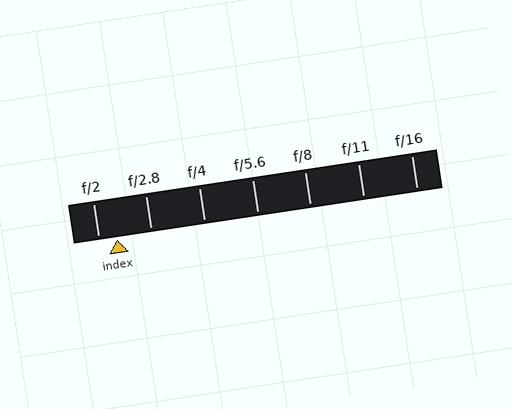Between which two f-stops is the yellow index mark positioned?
The index mark is between f/2 and f/2.8.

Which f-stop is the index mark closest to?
The index mark is closest to f/2.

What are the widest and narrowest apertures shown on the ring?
The widest aperture shown is f/2 and the narrowest is f/16.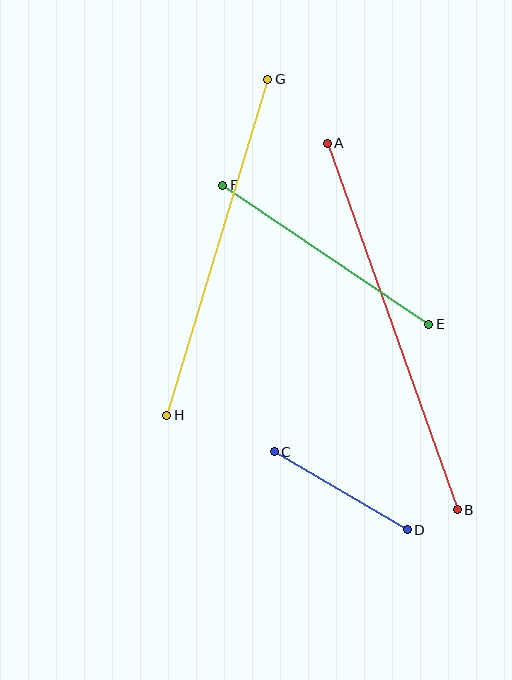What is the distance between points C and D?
The distance is approximately 154 pixels.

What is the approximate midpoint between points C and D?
The midpoint is at approximately (341, 491) pixels.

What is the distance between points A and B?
The distance is approximately 389 pixels.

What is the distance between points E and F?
The distance is approximately 249 pixels.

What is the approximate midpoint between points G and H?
The midpoint is at approximately (217, 247) pixels.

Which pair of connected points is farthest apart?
Points A and B are farthest apart.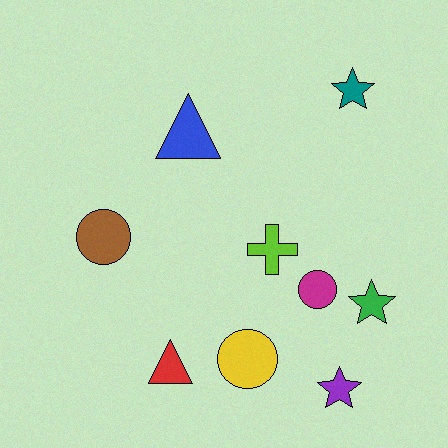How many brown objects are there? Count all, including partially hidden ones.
There is 1 brown object.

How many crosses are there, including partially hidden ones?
There is 1 cross.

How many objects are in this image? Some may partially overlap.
There are 9 objects.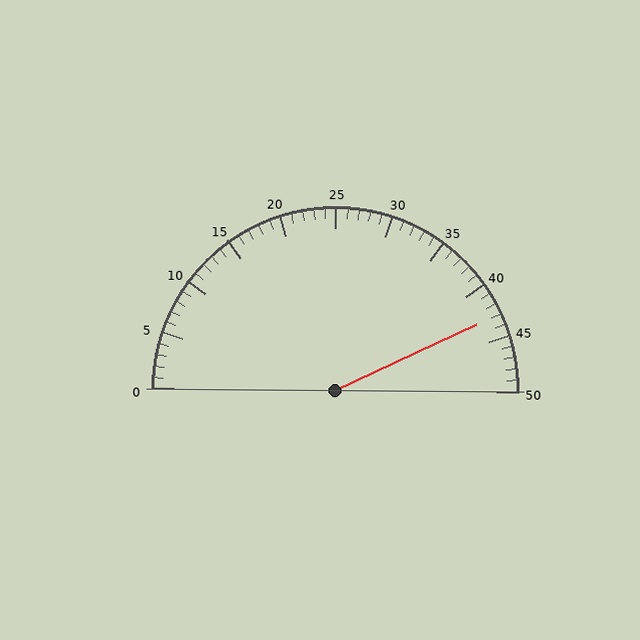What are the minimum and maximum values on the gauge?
The gauge ranges from 0 to 50.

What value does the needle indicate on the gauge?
The needle indicates approximately 43.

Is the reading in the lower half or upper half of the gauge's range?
The reading is in the upper half of the range (0 to 50).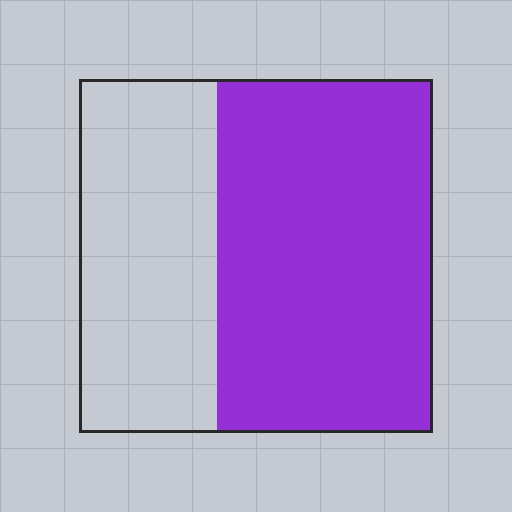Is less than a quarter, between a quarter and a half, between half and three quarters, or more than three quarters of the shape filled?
Between half and three quarters.